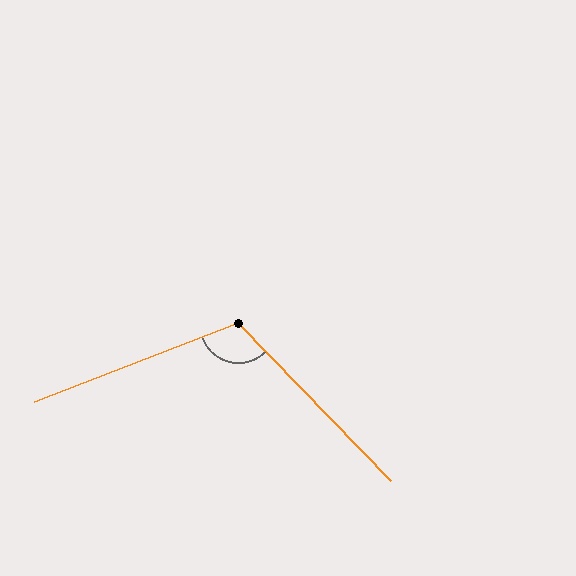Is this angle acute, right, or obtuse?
It is obtuse.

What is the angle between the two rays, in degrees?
Approximately 113 degrees.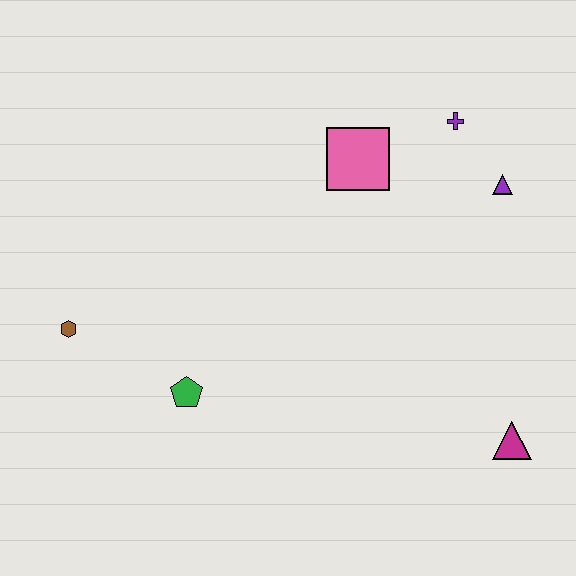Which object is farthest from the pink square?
The brown hexagon is farthest from the pink square.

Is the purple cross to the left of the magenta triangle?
Yes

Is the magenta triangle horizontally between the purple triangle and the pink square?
No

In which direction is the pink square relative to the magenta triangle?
The pink square is above the magenta triangle.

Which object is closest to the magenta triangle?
The purple triangle is closest to the magenta triangle.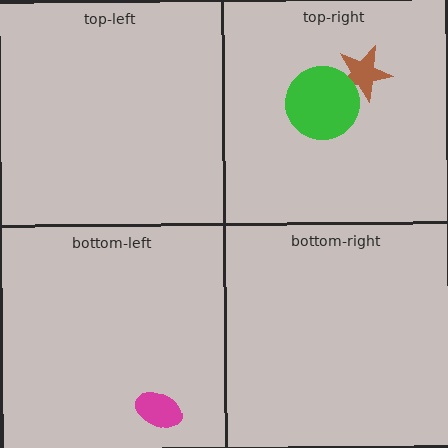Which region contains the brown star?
The top-right region.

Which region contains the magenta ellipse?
The bottom-left region.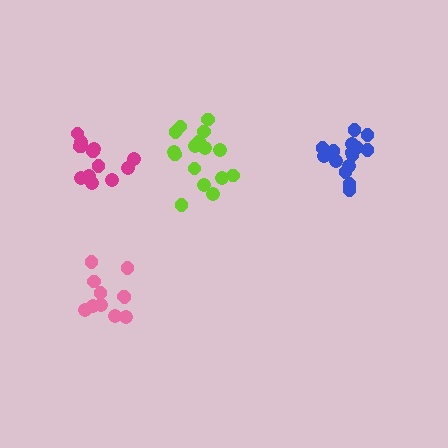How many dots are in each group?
Group 1: 16 dots, Group 2: 13 dots, Group 3: 11 dots, Group 4: 16 dots (56 total).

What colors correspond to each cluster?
The clusters are colored: blue, magenta, pink, lime.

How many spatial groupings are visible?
There are 4 spatial groupings.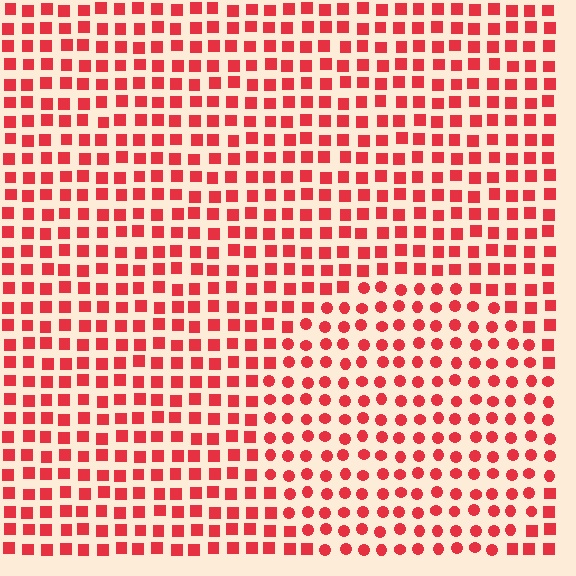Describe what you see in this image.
The image is filled with small red elements arranged in a uniform grid. A circle-shaped region contains circles, while the surrounding area contains squares. The boundary is defined purely by the change in element shape.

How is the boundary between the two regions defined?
The boundary is defined by a change in element shape: circles inside vs. squares outside. All elements share the same color and spacing.